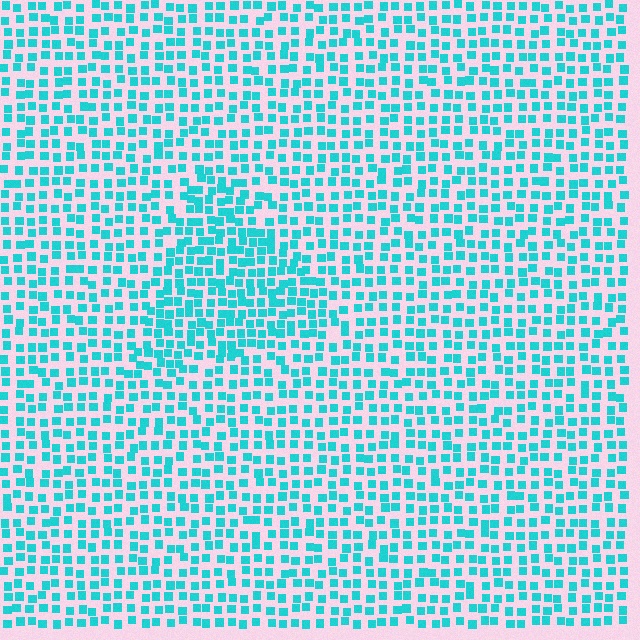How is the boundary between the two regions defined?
The boundary is defined by a change in element density (approximately 1.5x ratio). All elements are the same color, size, and shape.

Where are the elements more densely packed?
The elements are more densely packed inside the triangle boundary.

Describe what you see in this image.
The image contains small cyan elements arranged at two different densities. A triangle-shaped region is visible where the elements are more densely packed than the surrounding area.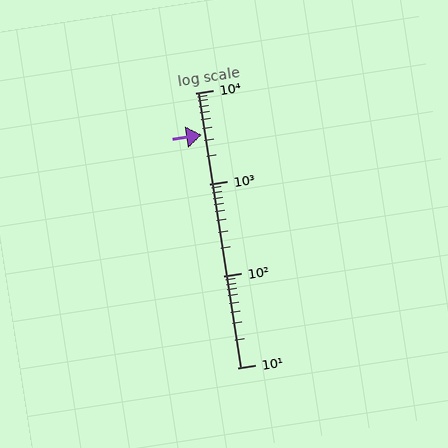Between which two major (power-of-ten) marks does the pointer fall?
The pointer is between 1000 and 10000.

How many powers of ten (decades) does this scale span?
The scale spans 3 decades, from 10 to 10000.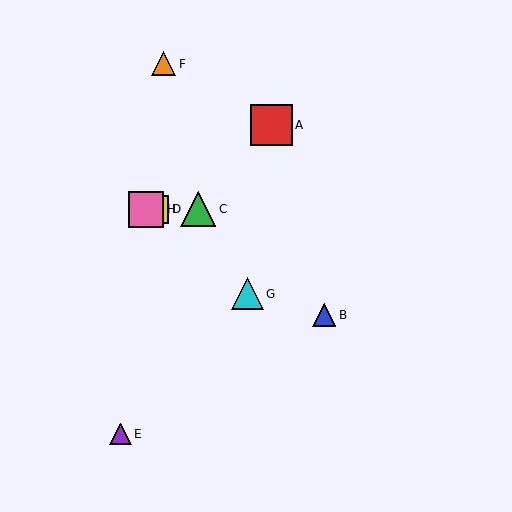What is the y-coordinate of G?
Object G is at y≈294.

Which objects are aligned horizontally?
Objects C, D, H are aligned horizontally.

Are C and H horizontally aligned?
Yes, both are at y≈209.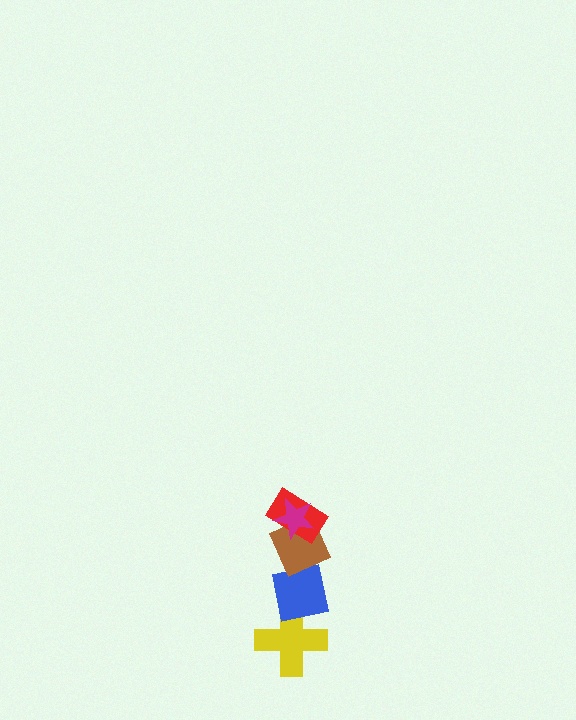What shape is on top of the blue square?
The brown diamond is on top of the blue square.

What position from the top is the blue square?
The blue square is 4th from the top.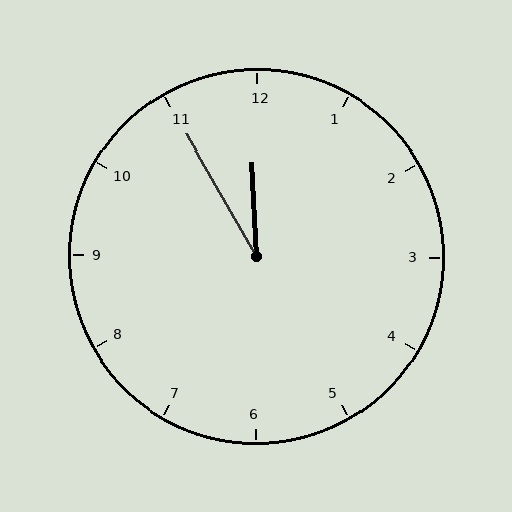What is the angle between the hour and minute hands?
Approximately 28 degrees.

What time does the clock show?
11:55.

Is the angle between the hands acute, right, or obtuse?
It is acute.